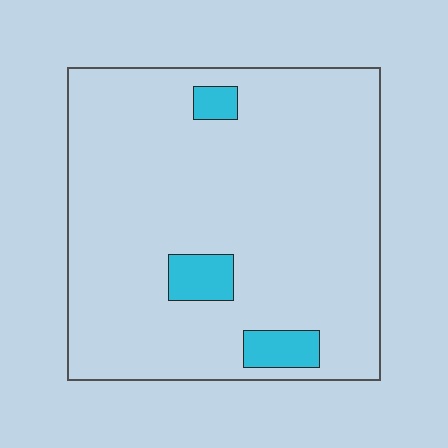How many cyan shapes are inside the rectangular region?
3.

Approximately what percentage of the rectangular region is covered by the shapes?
Approximately 10%.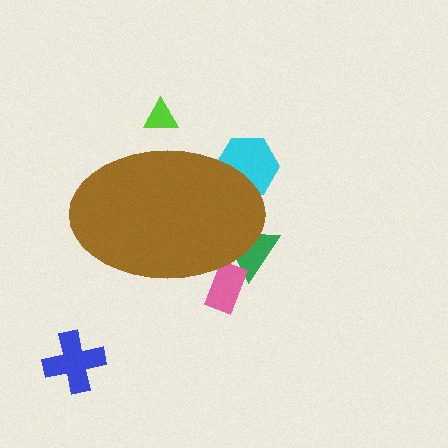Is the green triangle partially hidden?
Yes, the green triangle is partially hidden behind the brown ellipse.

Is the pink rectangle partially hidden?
Yes, the pink rectangle is partially hidden behind the brown ellipse.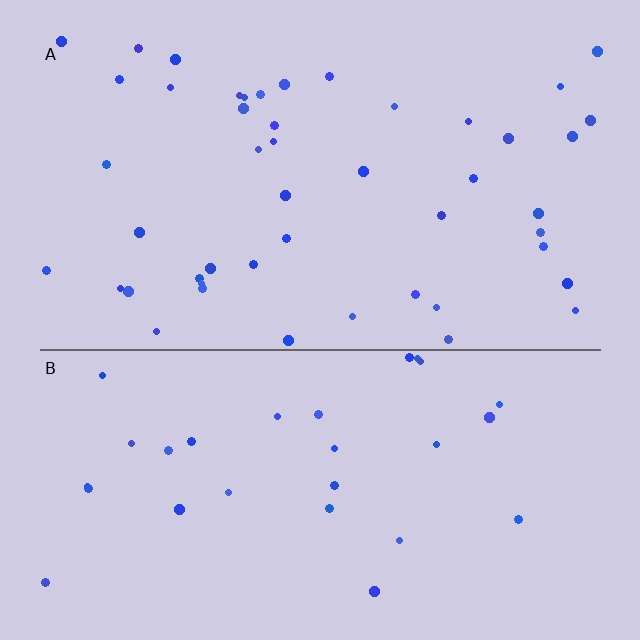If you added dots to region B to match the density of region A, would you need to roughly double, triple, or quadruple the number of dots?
Approximately double.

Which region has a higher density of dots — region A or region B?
A (the top).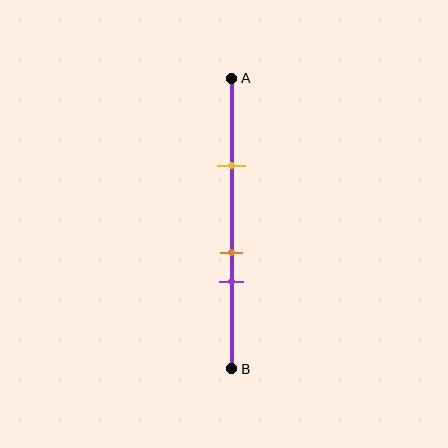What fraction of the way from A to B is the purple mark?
The purple mark is approximately 70% (0.7) of the way from A to B.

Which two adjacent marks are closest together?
The orange and purple marks are the closest adjacent pair.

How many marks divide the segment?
There are 3 marks dividing the segment.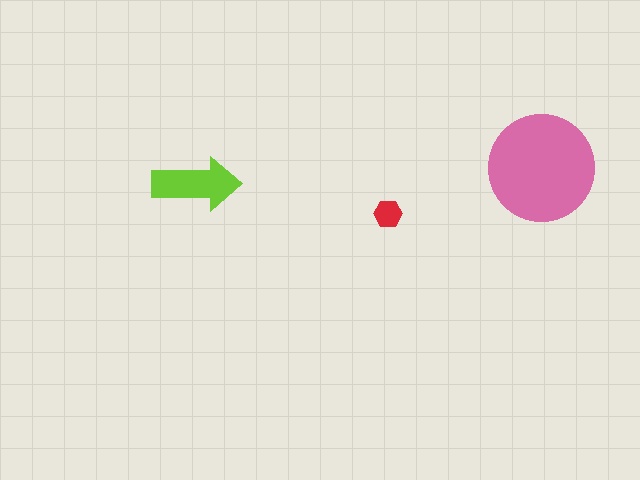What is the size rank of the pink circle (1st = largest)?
1st.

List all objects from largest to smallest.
The pink circle, the lime arrow, the red hexagon.